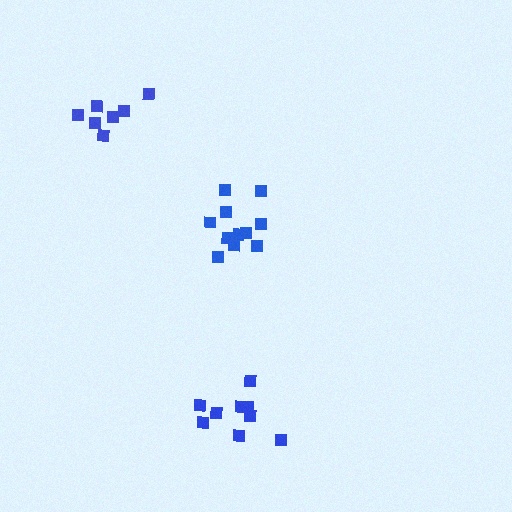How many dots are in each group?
Group 1: 9 dots, Group 2: 11 dots, Group 3: 7 dots (27 total).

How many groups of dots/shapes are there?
There are 3 groups.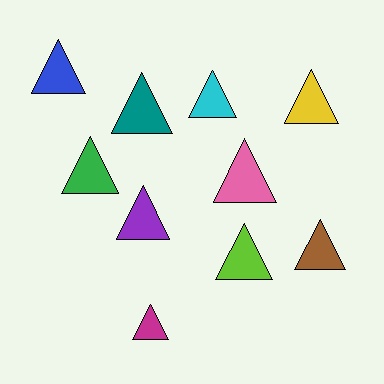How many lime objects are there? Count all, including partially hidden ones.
There is 1 lime object.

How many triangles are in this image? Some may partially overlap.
There are 10 triangles.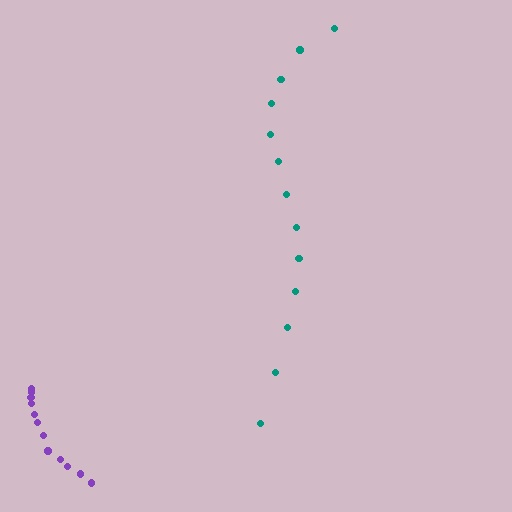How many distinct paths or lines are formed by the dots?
There are 2 distinct paths.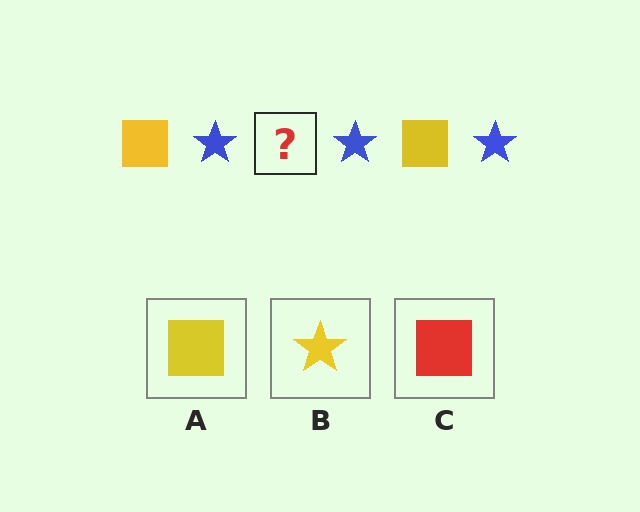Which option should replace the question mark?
Option A.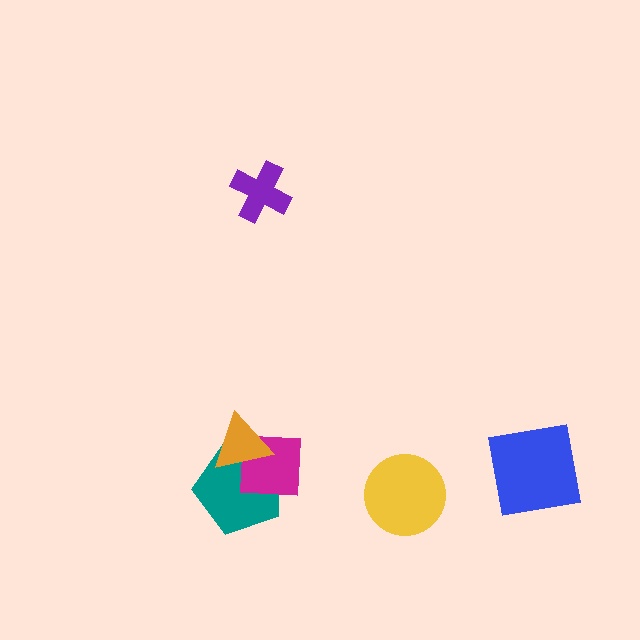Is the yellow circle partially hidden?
No, no other shape covers it.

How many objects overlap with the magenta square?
2 objects overlap with the magenta square.